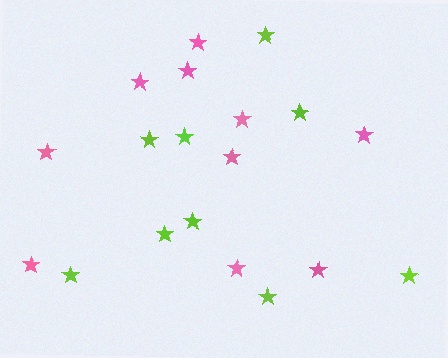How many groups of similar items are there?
There are 2 groups: one group of pink stars (10) and one group of lime stars (9).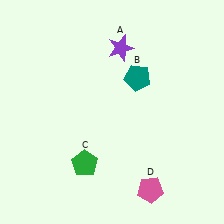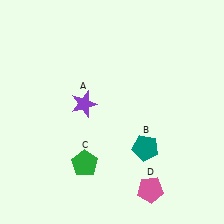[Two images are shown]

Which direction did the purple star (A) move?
The purple star (A) moved down.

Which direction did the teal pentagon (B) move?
The teal pentagon (B) moved down.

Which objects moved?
The objects that moved are: the purple star (A), the teal pentagon (B).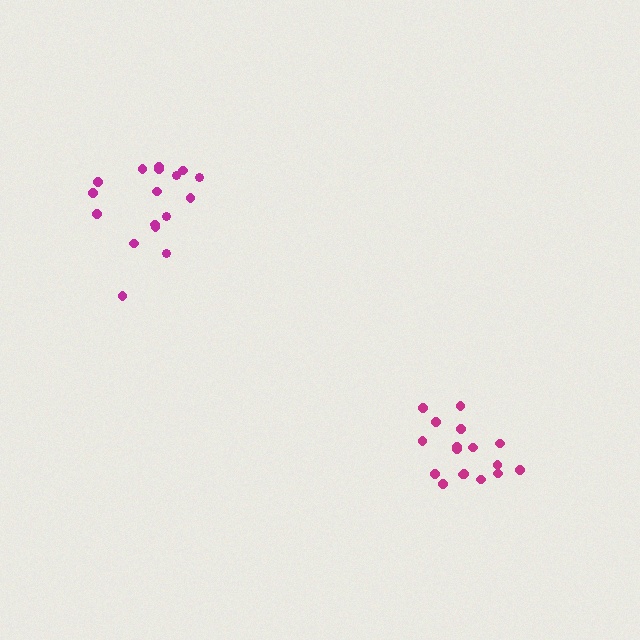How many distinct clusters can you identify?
There are 2 distinct clusters.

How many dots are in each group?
Group 1: 17 dots, Group 2: 17 dots (34 total).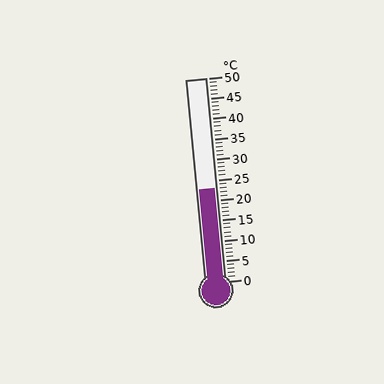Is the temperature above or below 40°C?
The temperature is below 40°C.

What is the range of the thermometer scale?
The thermometer scale ranges from 0°C to 50°C.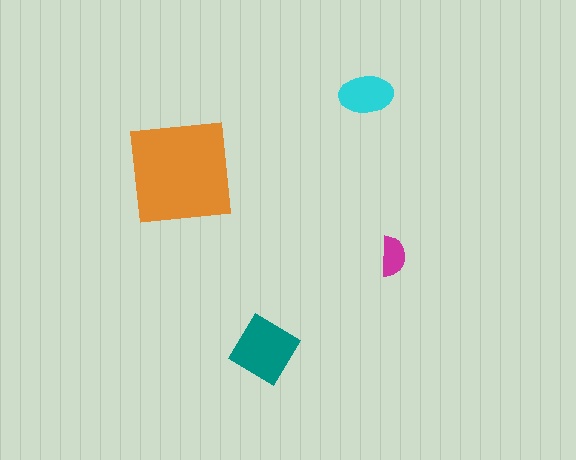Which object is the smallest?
The magenta semicircle.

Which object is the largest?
The orange square.